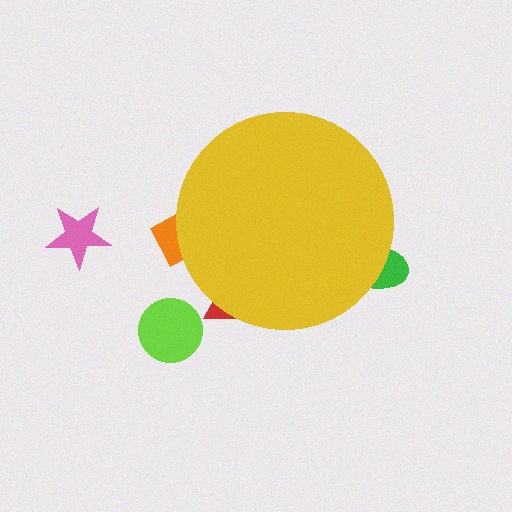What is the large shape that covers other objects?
A yellow circle.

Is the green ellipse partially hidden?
Yes, the green ellipse is partially hidden behind the yellow circle.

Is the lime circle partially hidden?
No, the lime circle is fully visible.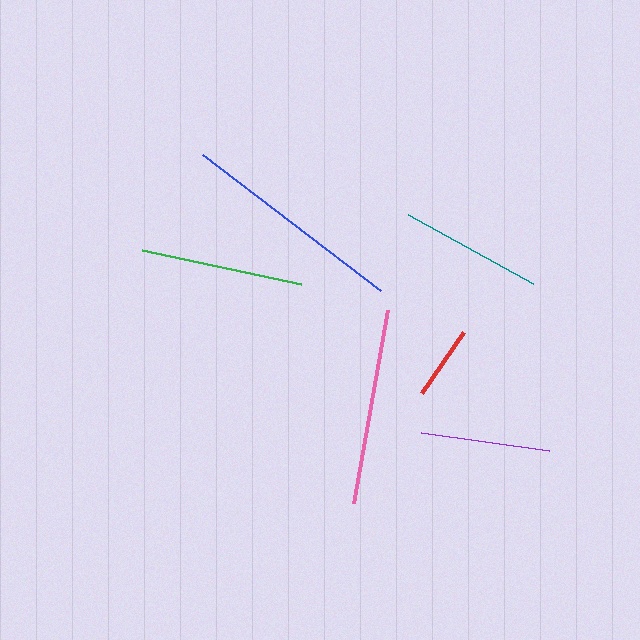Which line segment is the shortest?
The red line is the shortest at approximately 74 pixels.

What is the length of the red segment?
The red segment is approximately 74 pixels long.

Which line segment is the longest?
The blue line is the longest at approximately 224 pixels.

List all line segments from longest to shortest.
From longest to shortest: blue, pink, green, teal, purple, red.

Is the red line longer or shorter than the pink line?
The pink line is longer than the red line.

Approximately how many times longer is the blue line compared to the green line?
The blue line is approximately 1.4 times the length of the green line.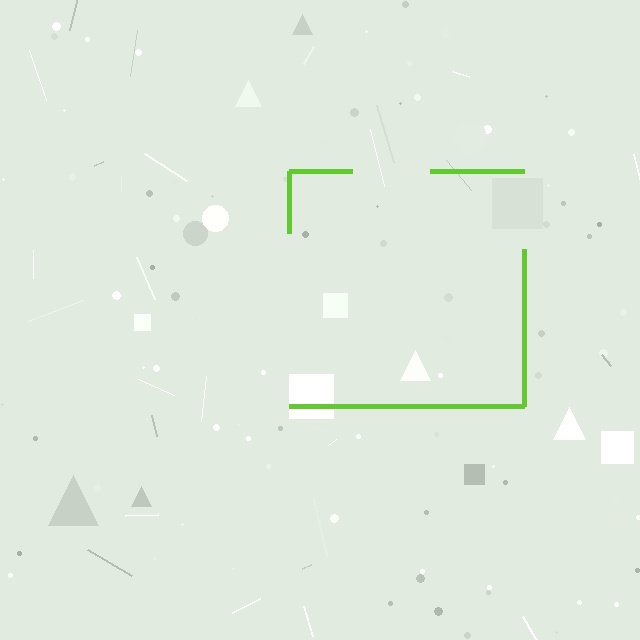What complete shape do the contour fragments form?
The contour fragments form a square.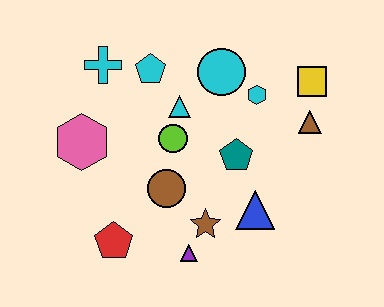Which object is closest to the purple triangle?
The brown star is closest to the purple triangle.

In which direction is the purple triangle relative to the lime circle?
The purple triangle is below the lime circle.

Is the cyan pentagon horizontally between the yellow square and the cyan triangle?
No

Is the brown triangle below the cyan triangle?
Yes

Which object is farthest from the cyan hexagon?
The red pentagon is farthest from the cyan hexagon.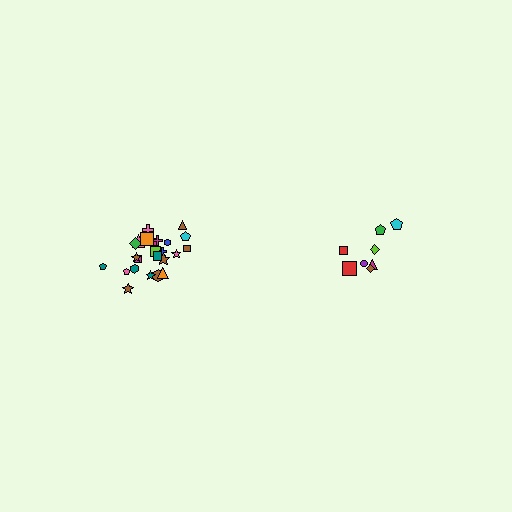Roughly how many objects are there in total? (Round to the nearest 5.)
Roughly 35 objects in total.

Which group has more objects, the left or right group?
The left group.